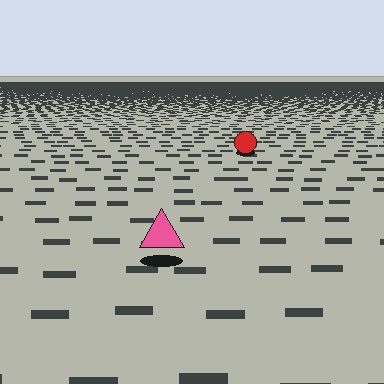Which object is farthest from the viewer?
The red circle is farthest from the viewer. It appears smaller and the ground texture around it is denser.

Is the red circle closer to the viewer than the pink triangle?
No. The pink triangle is closer — you can tell from the texture gradient: the ground texture is coarser near it.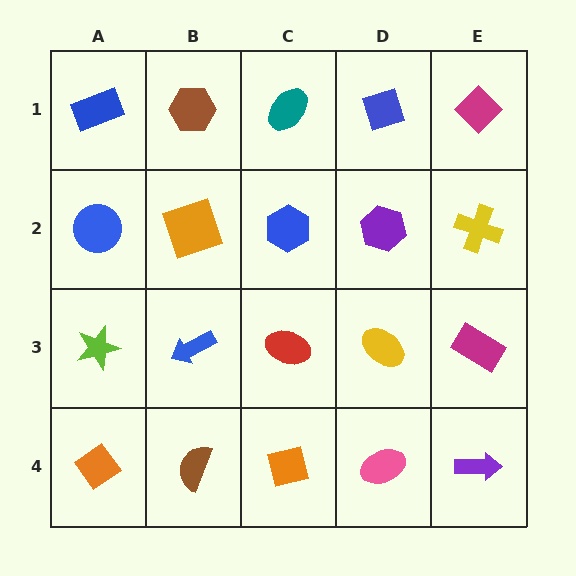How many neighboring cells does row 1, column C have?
3.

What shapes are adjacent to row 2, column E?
A magenta diamond (row 1, column E), a magenta rectangle (row 3, column E), a purple hexagon (row 2, column D).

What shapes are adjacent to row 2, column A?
A blue rectangle (row 1, column A), a lime star (row 3, column A), an orange square (row 2, column B).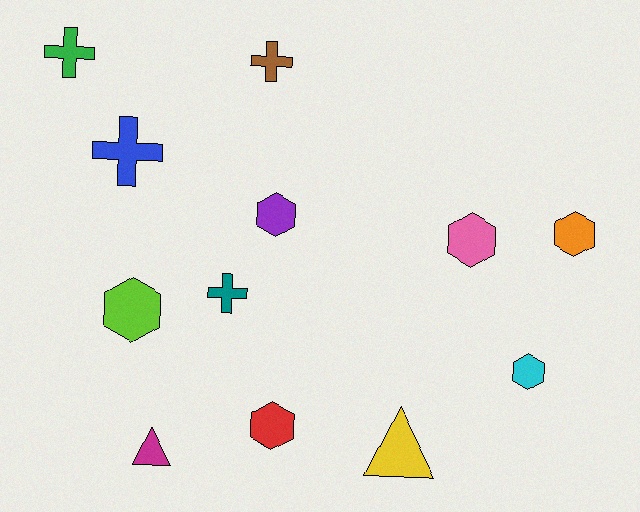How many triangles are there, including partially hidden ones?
There are 2 triangles.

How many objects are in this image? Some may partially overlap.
There are 12 objects.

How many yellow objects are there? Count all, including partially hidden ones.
There is 1 yellow object.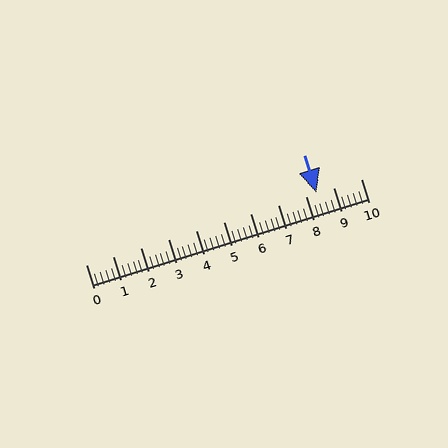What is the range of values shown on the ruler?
The ruler shows values from 0 to 10.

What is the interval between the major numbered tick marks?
The major tick marks are spaced 1 units apart.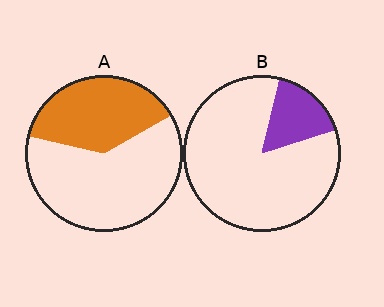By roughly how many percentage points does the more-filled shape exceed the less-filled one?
By roughly 20 percentage points (A over B).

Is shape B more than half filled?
No.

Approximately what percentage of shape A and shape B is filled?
A is approximately 40% and B is approximately 15%.